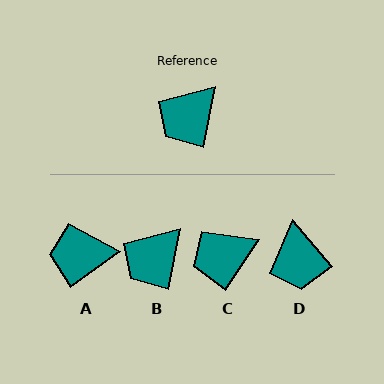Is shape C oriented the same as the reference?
No, it is off by about 22 degrees.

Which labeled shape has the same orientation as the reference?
B.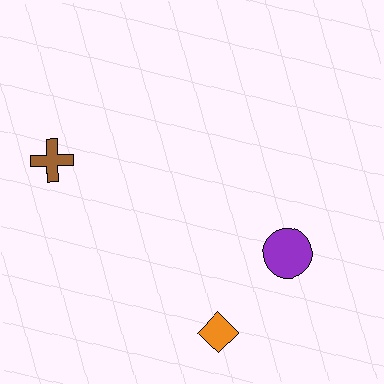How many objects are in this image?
There are 3 objects.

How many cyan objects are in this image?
There are no cyan objects.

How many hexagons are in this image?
There are no hexagons.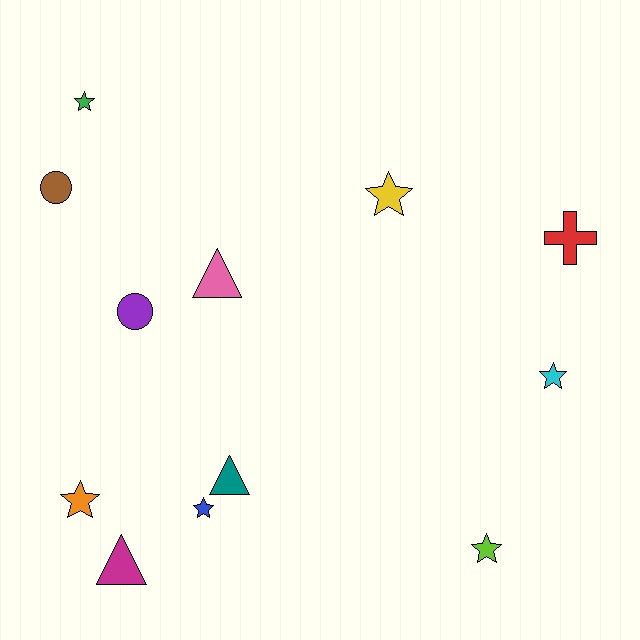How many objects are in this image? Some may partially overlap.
There are 12 objects.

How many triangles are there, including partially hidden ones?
There are 3 triangles.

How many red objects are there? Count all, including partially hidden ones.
There is 1 red object.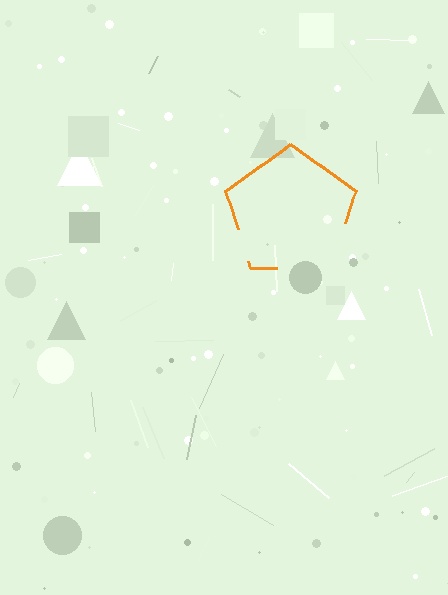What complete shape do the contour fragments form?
The contour fragments form a pentagon.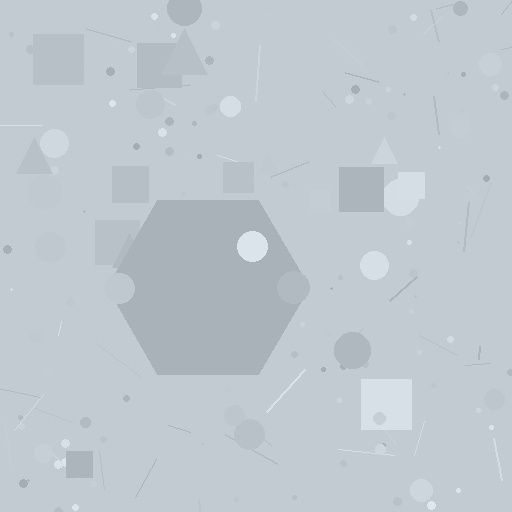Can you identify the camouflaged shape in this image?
The camouflaged shape is a hexagon.